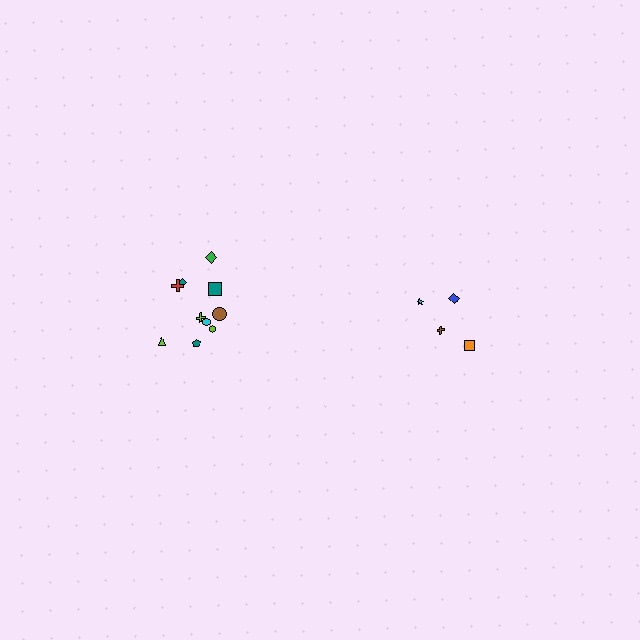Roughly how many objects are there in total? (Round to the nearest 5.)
Roughly 15 objects in total.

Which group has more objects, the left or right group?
The left group.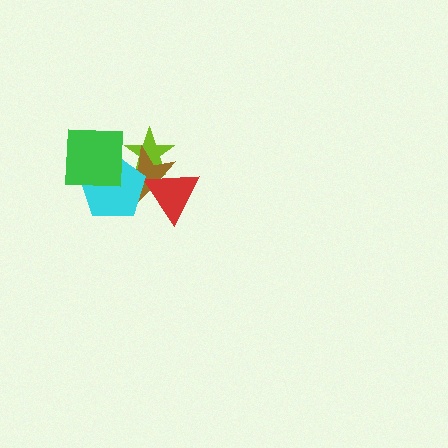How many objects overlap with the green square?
3 objects overlap with the green square.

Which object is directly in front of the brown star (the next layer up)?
The red triangle is directly in front of the brown star.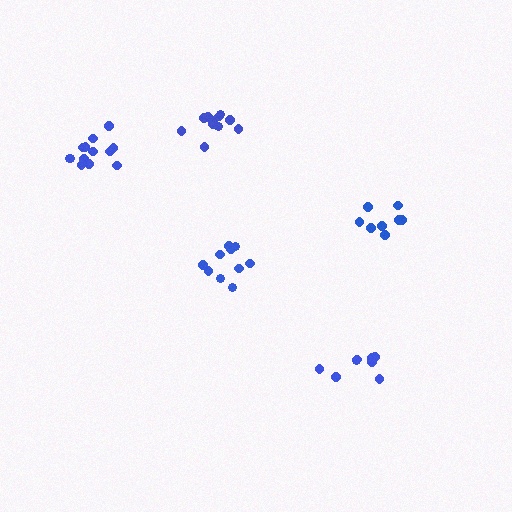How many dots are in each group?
Group 1: 11 dots, Group 2: 10 dots, Group 3: 13 dots, Group 4: 8 dots, Group 5: 8 dots (50 total).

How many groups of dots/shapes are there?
There are 5 groups.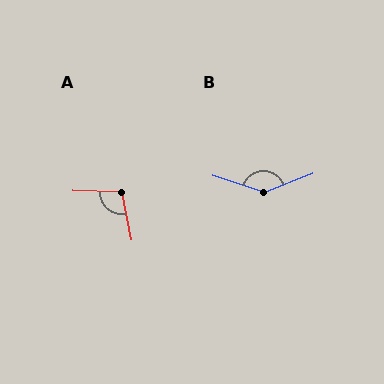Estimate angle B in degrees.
Approximately 140 degrees.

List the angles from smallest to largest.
A (103°), B (140°).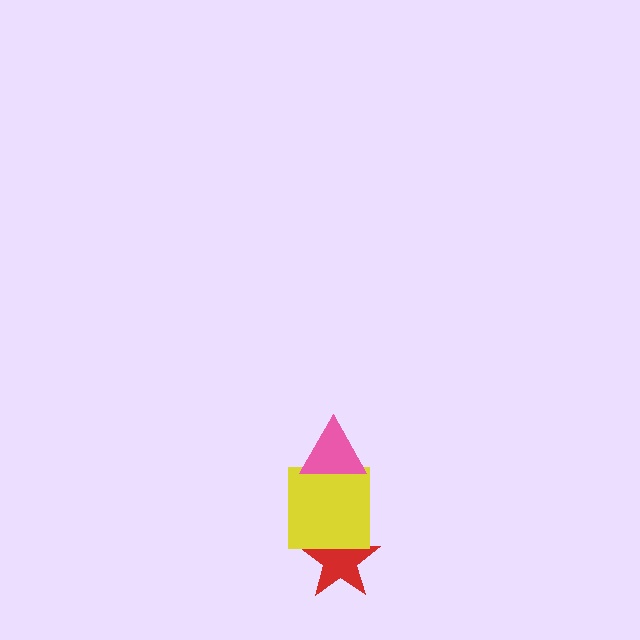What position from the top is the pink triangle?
The pink triangle is 1st from the top.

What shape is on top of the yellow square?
The pink triangle is on top of the yellow square.